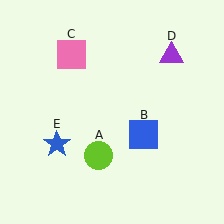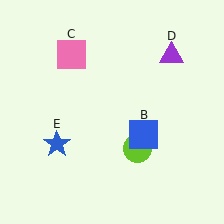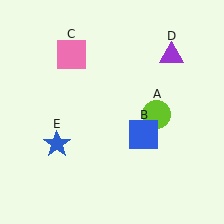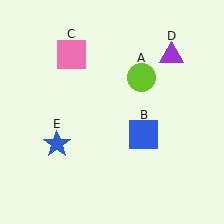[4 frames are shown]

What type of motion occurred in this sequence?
The lime circle (object A) rotated counterclockwise around the center of the scene.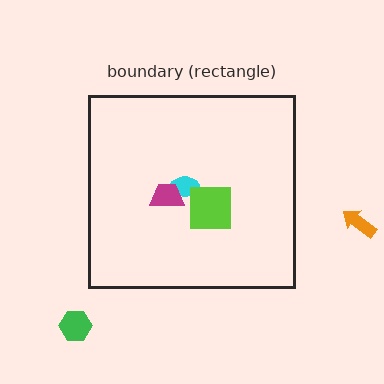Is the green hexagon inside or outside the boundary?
Outside.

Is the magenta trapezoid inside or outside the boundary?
Inside.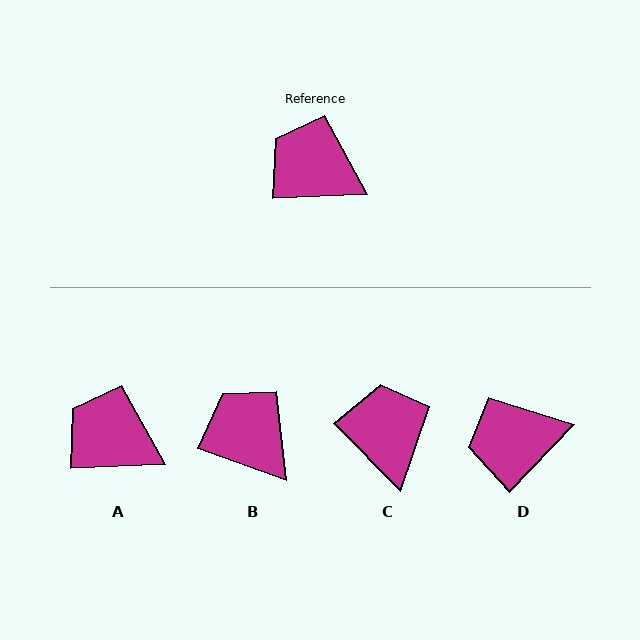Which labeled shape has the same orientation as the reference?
A.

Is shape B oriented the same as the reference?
No, it is off by about 22 degrees.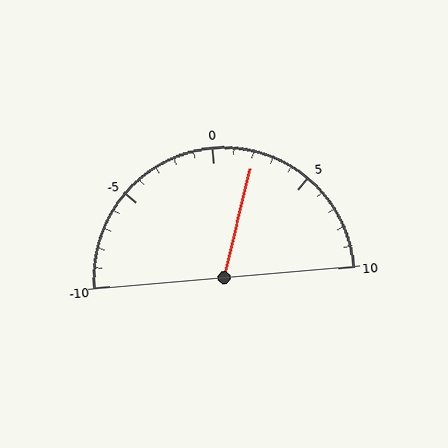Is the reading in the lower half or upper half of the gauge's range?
The reading is in the upper half of the range (-10 to 10).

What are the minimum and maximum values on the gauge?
The gauge ranges from -10 to 10.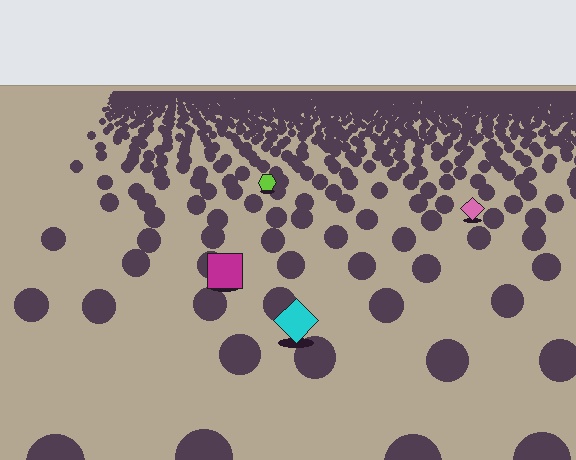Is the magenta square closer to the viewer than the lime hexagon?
Yes. The magenta square is closer — you can tell from the texture gradient: the ground texture is coarser near it.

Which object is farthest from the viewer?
The lime hexagon is farthest from the viewer. It appears smaller and the ground texture around it is denser.